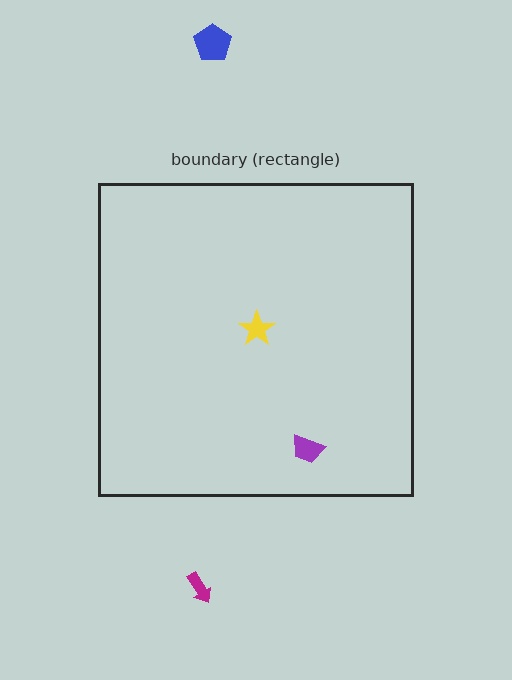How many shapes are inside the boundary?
2 inside, 2 outside.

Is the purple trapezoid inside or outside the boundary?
Inside.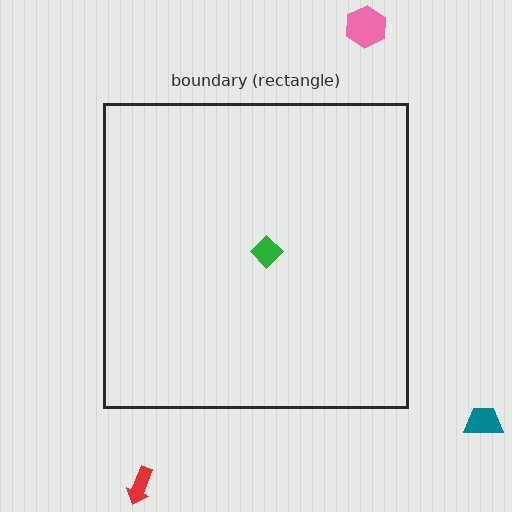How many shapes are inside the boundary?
1 inside, 3 outside.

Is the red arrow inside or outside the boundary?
Outside.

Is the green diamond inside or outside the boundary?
Inside.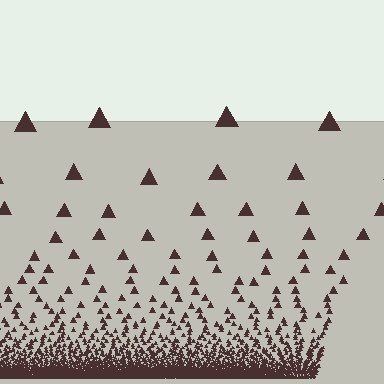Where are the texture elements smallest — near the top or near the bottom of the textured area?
Near the bottom.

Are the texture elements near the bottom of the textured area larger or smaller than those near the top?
Smaller. The gradient is inverted — elements near the bottom are smaller and denser.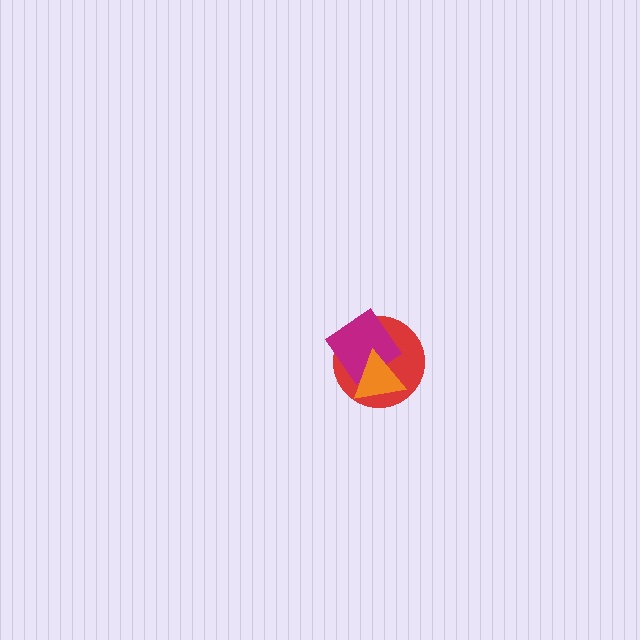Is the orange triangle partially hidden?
No, no other shape covers it.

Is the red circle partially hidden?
Yes, it is partially covered by another shape.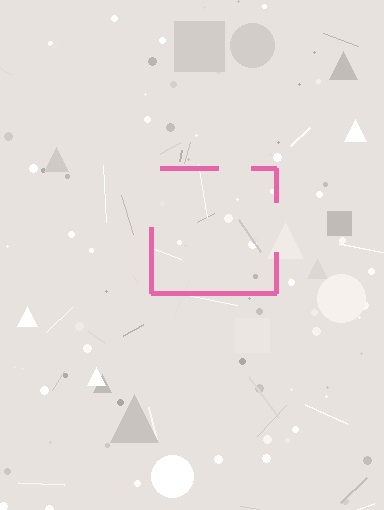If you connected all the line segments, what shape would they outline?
They would outline a square.